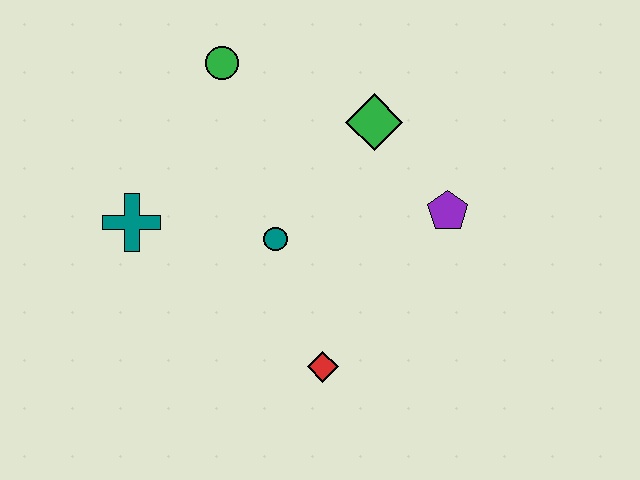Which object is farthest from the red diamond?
The green circle is farthest from the red diamond.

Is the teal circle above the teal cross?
No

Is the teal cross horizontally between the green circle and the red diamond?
No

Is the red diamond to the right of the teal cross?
Yes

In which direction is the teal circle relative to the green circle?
The teal circle is below the green circle.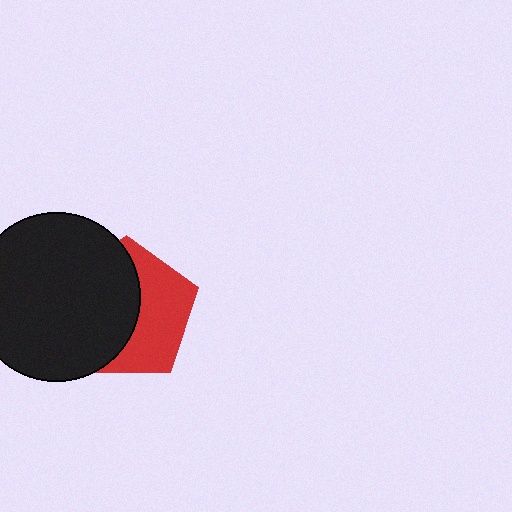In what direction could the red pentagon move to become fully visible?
The red pentagon could move right. That would shift it out from behind the black circle entirely.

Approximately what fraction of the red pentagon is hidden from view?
Roughly 54% of the red pentagon is hidden behind the black circle.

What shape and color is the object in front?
The object in front is a black circle.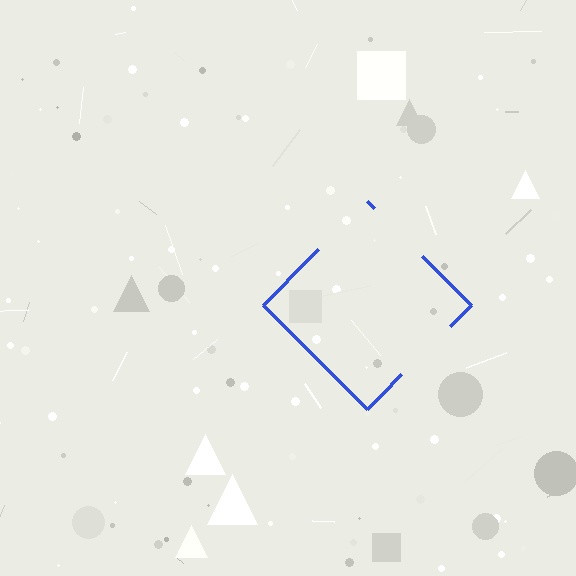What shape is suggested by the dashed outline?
The dashed outline suggests a diamond.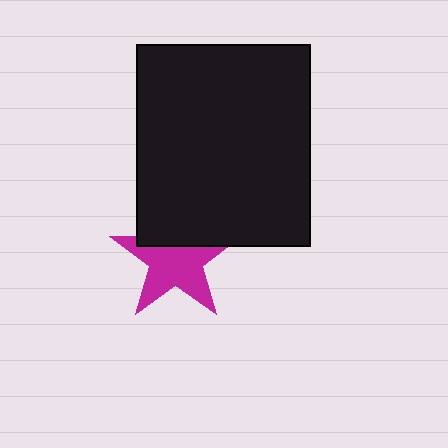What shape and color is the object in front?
The object in front is a black rectangle.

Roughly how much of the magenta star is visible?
Most of it is visible (roughly 66%).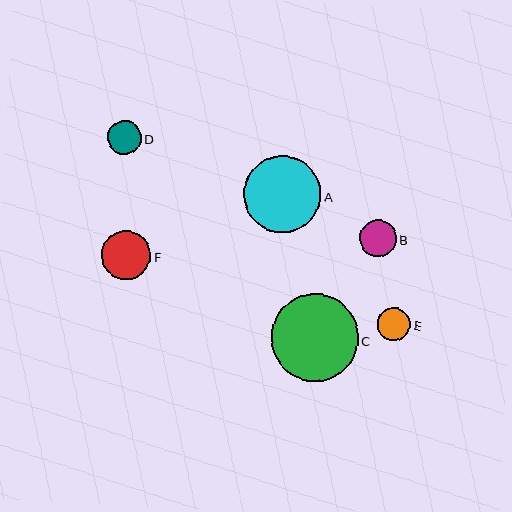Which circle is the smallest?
Circle E is the smallest with a size of approximately 33 pixels.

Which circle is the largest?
Circle C is the largest with a size of approximately 87 pixels.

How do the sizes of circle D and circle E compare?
Circle D and circle E are approximately the same size.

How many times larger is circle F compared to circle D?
Circle F is approximately 1.4 times the size of circle D.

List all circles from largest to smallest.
From largest to smallest: C, A, F, B, D, E.